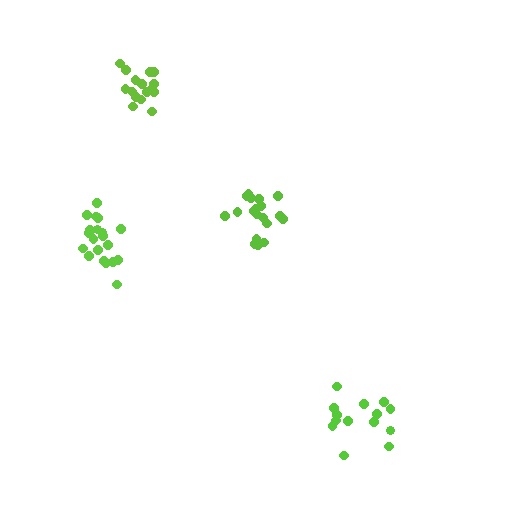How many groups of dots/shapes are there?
There are 4 groups.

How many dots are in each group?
Group 1: 20 dots, Group 2: 16 dots, Group 3: 20 dots, Group 4: 14 dots (70 total).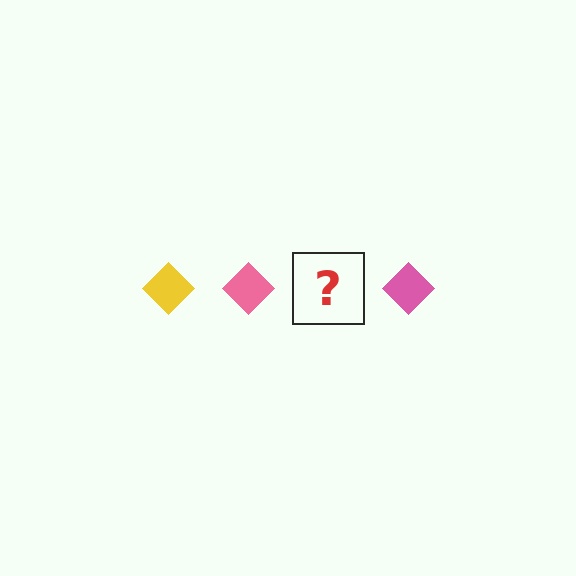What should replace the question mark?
The question mark should be replaced with a yellow diamond.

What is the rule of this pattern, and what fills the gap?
The rule is that the pattern cycles through yellow, pink diamonds. The gap should be filled with a yellow diamond.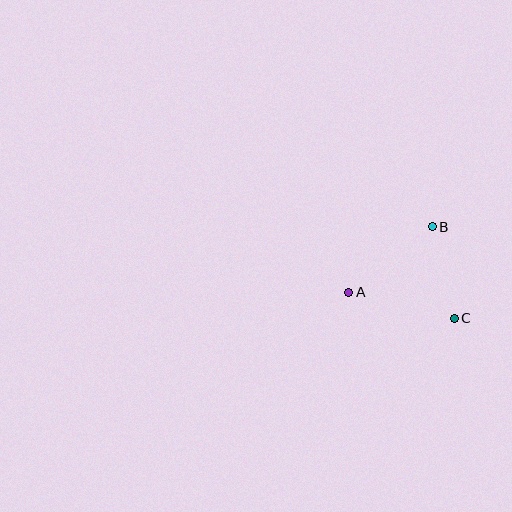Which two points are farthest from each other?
Points A and C are farthest from each other.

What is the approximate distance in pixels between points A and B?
The distance between A and B is approximately 107 pixels.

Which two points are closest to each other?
Points B and C are closest to each other.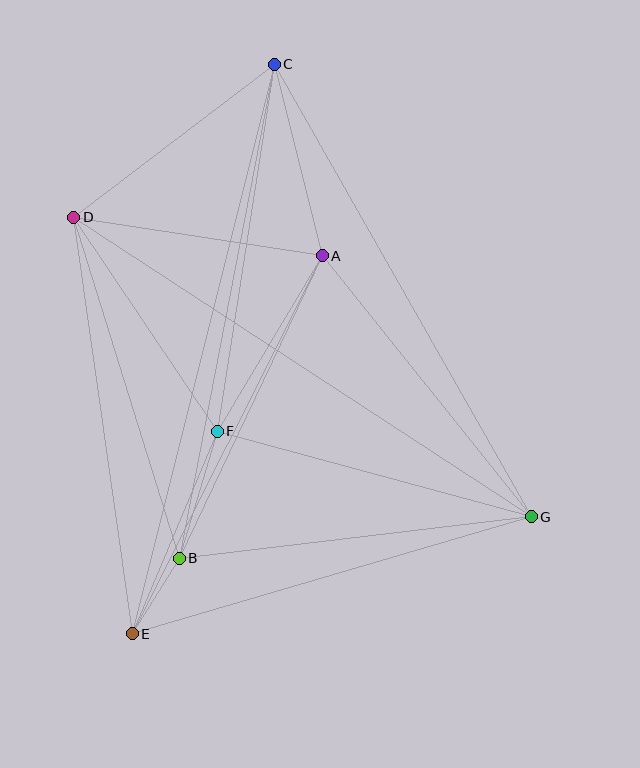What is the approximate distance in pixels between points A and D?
The distance between A and D is approximately 251 pixels.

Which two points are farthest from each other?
Points C and E are farthest from each other.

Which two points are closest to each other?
Points B and E are closest to each other.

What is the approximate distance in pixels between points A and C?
The distance between A and C is approximately 197 pixels.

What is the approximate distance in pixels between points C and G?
The distance between C and G is approximately 520 pixels.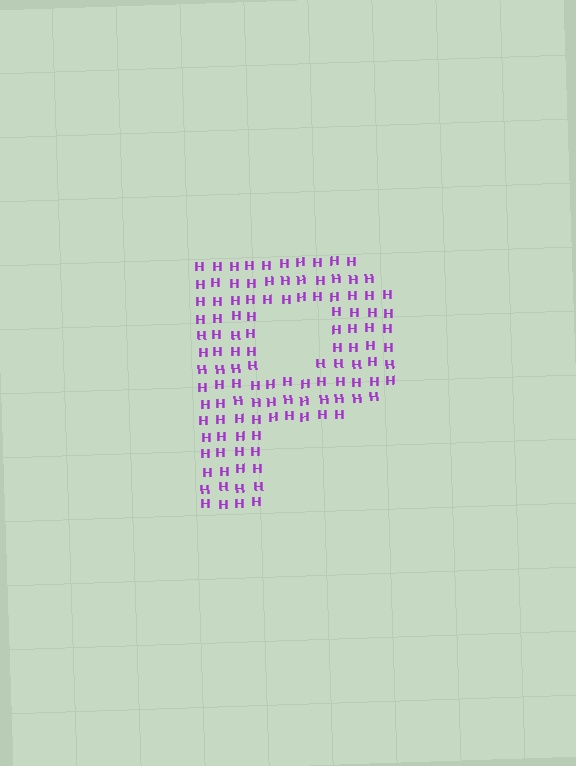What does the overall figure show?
The overall figure shows the letter P.